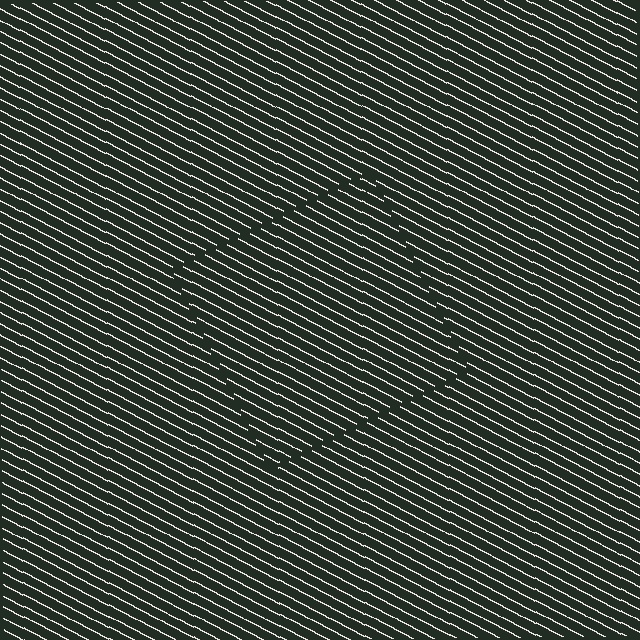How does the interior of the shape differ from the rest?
The interior of the shape contains the same grating, shifted by half a period — the contour is defined by the phase discontinuity where line-ends from the inner and outer gratings abut.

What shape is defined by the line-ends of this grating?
An illusory square. The interior of the shape contains the same grating, shifted by half a period — the contour is defined by the phase discontinuity where line-ends from the inner and outer gratings abut.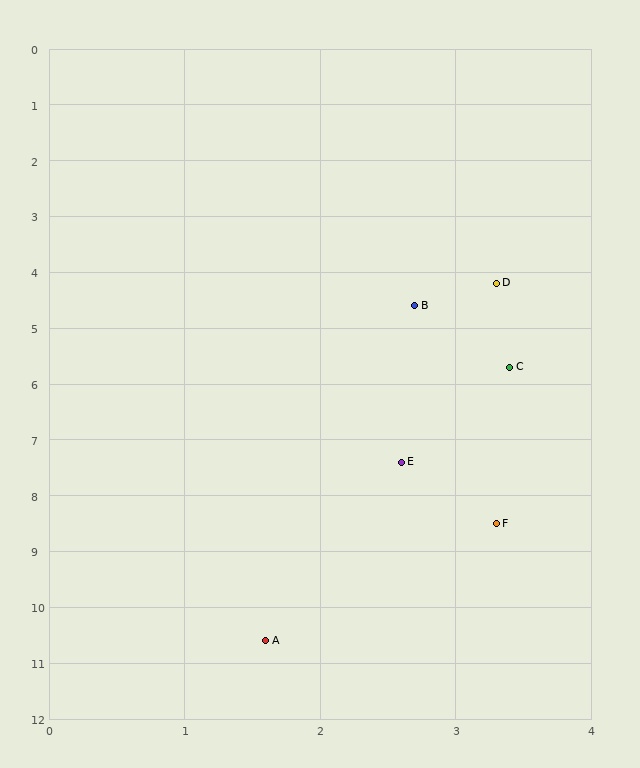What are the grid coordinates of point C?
Point C is at approximately (3.4, 5.7).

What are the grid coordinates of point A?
Point A is at approximately (1.6, 10.6).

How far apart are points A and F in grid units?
Points A and F are about 2.7 grid units apart.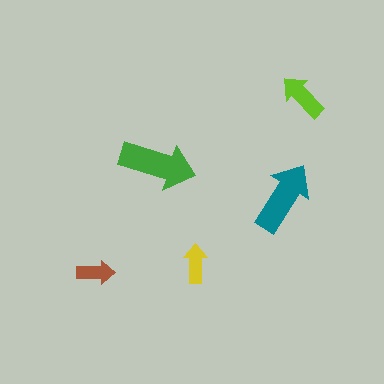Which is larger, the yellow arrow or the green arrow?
The green one.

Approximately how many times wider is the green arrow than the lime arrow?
About 1.5 times wider.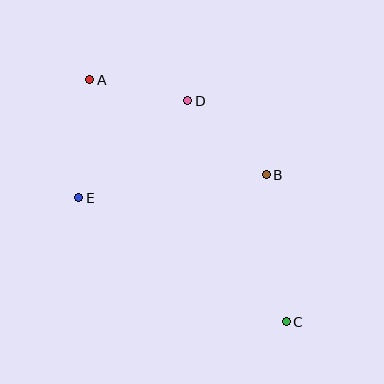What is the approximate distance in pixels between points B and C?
The distance between B and C is approximately 148 pixels.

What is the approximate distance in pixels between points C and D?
The distance between C and D is approximately 242 pixels.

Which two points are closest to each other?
Points A and D are closest to each other.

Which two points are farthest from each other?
Points A and C are farthest from each other.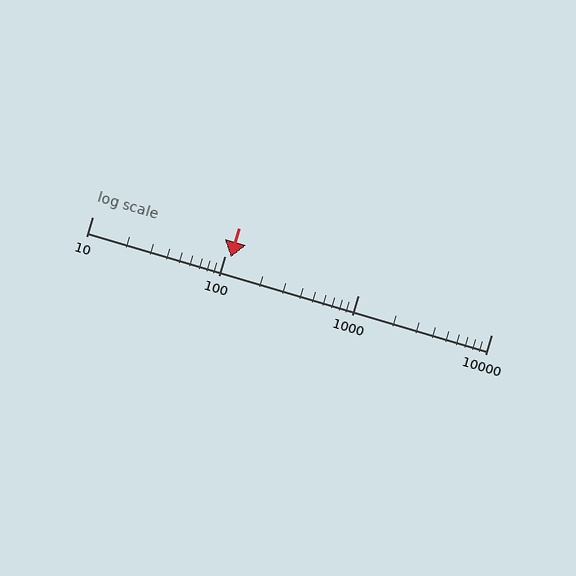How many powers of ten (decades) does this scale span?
The scale spans 3 decades, from 10 to 10000.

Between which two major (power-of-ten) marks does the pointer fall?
The pointer is between 100 and 1000.